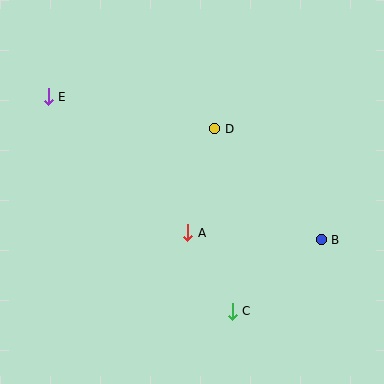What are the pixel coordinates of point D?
Point D is at (215, 129).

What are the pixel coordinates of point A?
Point A is at (188, 233).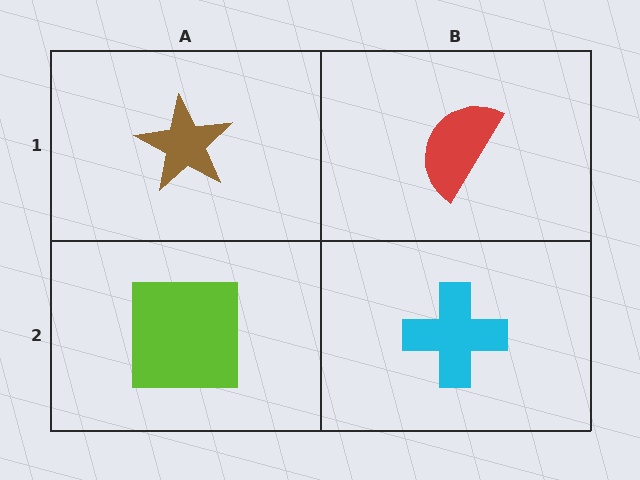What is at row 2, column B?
A cyan cross.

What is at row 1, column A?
A brown star.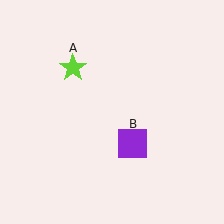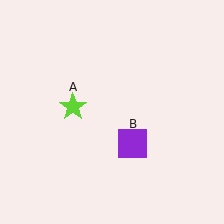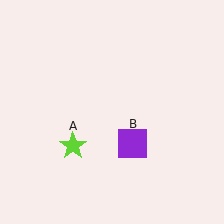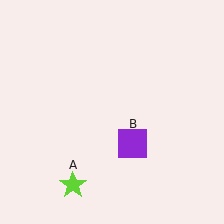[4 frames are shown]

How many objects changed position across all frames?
1 object changed position: lime star (object A).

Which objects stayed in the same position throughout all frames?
Purple square (object B) remained stationary.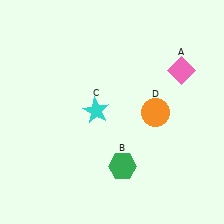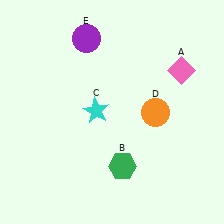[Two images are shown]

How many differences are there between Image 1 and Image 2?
There is 1 difference between the two images.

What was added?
A purple circle (E) was added in Image 2.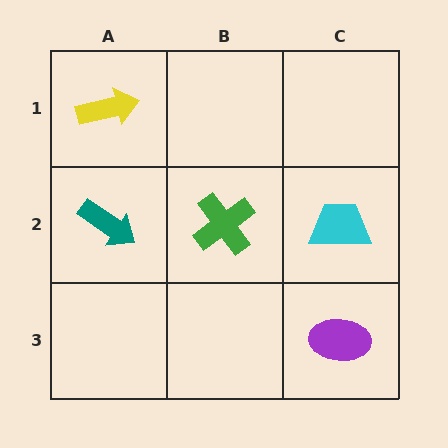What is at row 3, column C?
A purple ellipse.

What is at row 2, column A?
A teal arrow.